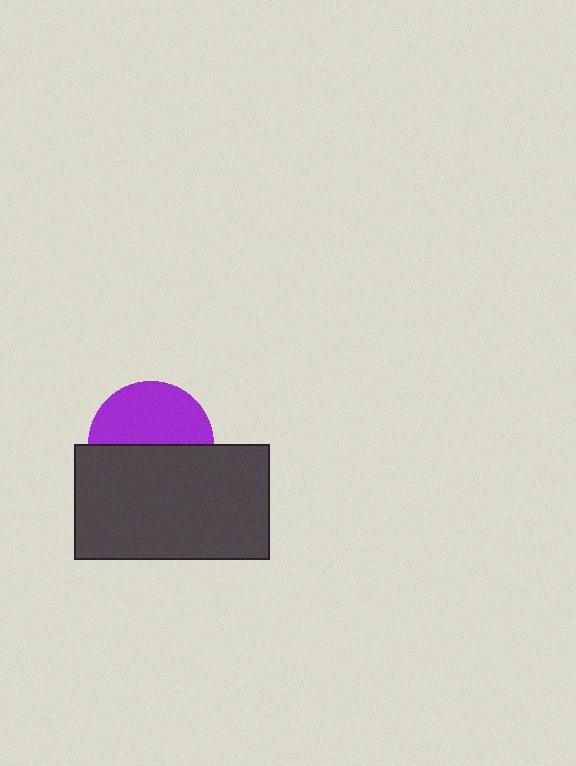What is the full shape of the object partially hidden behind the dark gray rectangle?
The partially hidden object is a purple circle.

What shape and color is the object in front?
The object in front is a dark gray rectangle.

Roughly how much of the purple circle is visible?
About half of it is visible (roughly 49%).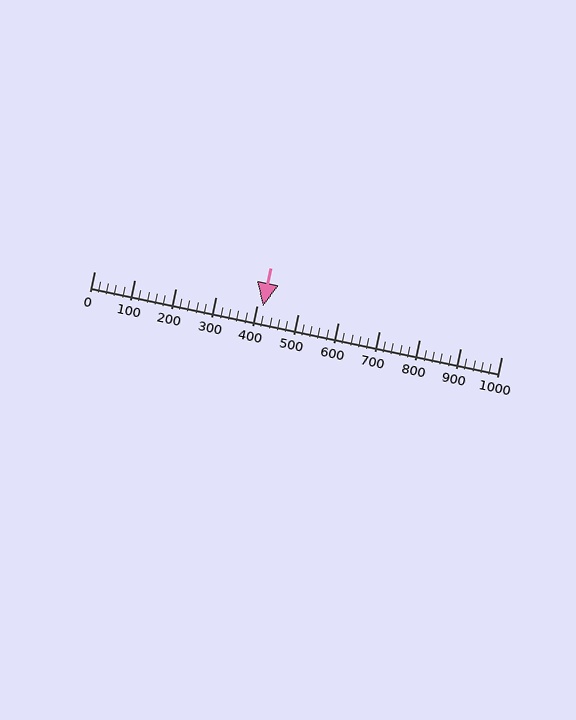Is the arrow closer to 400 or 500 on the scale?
The arrow is closer to 400.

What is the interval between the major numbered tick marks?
The major tick marks are spaced 100 units apart.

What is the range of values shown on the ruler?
The ruler shows values from 0 to 1000.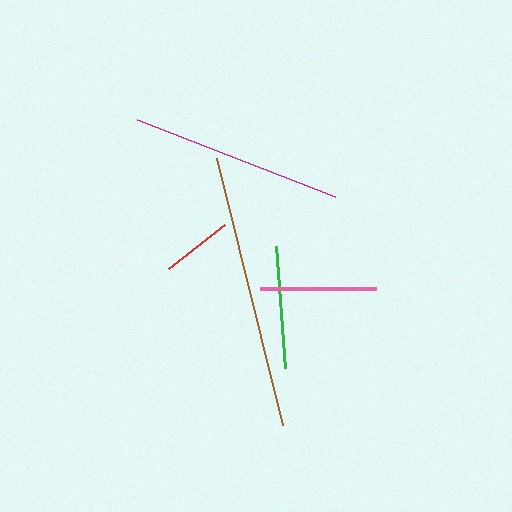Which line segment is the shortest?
The red line is the shortest at approximately 71 pixels.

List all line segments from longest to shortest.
From longest to shortest: brown, magenta, green, pink, red.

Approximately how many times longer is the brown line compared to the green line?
The brown line is approximately 2.3 times the length of the green line.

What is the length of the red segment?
The red segment is approximately 71 pixels long.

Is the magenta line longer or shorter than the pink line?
The magenta line is longer than the pink line.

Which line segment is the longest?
The brown line is the longest at approximately 274 pixels.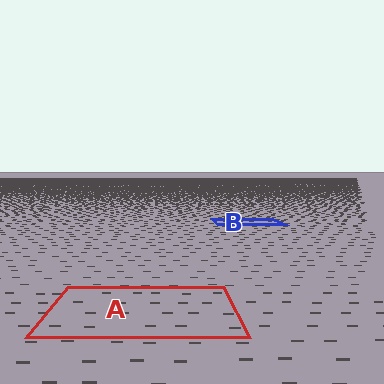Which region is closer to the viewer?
Region A is closer. The texture elements there are larger and more spread out.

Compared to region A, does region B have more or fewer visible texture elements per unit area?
Region B has more texture elements per unit area — they are packed more densely because it is farther away.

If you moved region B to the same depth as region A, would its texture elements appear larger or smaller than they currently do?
They would appear larger. At a closer depth, the same texture elements are projected at a bigger on-screen size.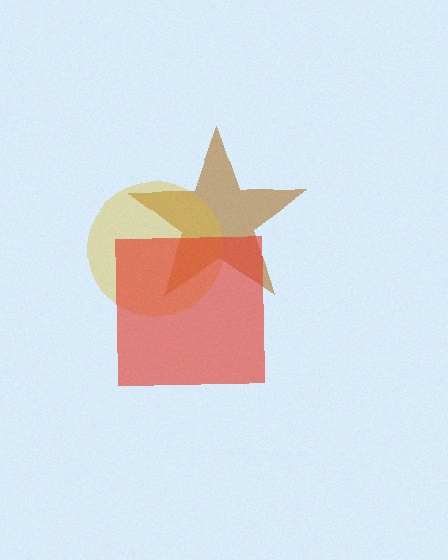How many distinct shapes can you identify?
There are 3 distinct shapes: a brown star, a yellow circle, a red square.